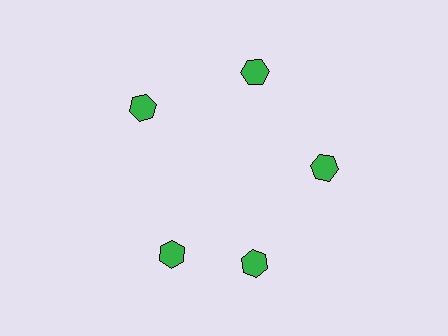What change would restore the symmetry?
The symmetry would be restored by rotating it back into even spacing with its neighbors so that all 5 hexagons sit at equal angles and equal distance from the center.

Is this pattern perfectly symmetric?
No. The 5 green hexagons are arranged in a ring, but one element near the 8 o'clock position is rotated out of alignment along the ring, breaking the 5-fold rotational symmetry.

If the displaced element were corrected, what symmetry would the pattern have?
It would have 5-fold rotational symmetry — the pattern would map onto itself every 72 degrees.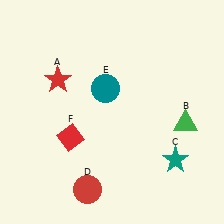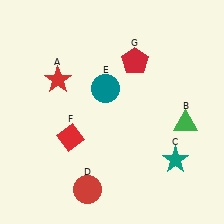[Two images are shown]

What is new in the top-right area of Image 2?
A red pentagon (G) was added in the top-right area of Image 2.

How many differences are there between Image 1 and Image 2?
There is 1 difference between the two images.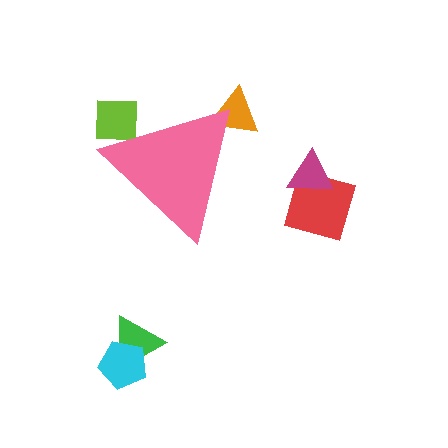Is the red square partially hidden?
No, the red square is fully visible.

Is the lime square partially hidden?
Yes, the lime square is partially hidden behind the pink triangle.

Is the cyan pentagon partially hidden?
No, the cyan pentagon is fully visible.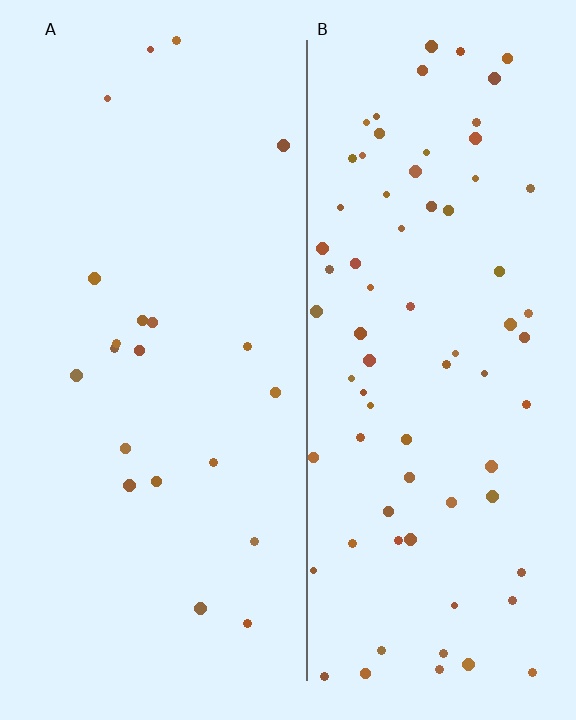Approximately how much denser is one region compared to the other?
Approximately 3.6× — region B over region A.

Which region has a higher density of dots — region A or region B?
B (the right).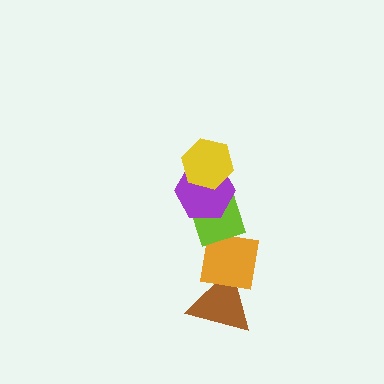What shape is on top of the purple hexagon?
The yellow hexagon is on top of the purple hexagon.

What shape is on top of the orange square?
The lime diamond is on top of the orange square.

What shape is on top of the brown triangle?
The orange square is on top of the brown triangle.